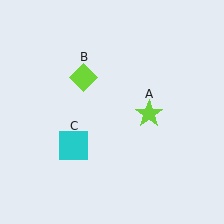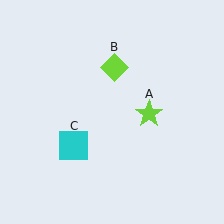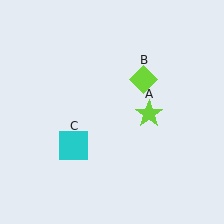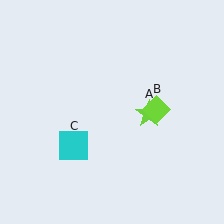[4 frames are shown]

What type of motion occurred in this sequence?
The lime diamond (object B) rotated clockwise around the center of the scene.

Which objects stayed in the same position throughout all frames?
Lime star (object A) and cyan square (object C) remained stationary.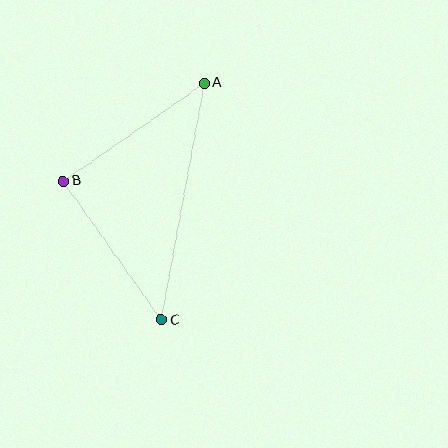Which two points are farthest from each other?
Points A and C are farthest from each other.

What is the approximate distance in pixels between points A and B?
The distance between A and B is approximately 171 pixels.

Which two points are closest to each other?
Points B and C are closest to each other.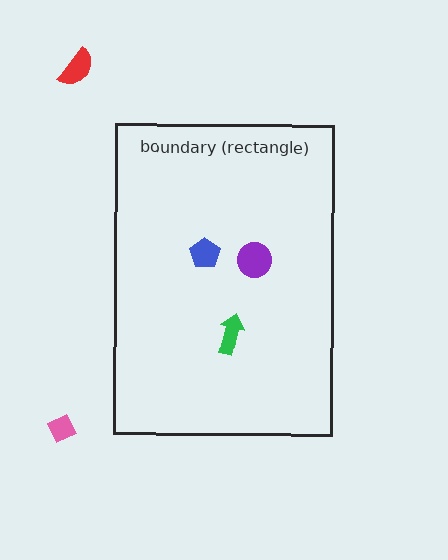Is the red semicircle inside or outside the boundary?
Outside.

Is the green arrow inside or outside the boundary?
Inside.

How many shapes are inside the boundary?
3 inside, 2 outside.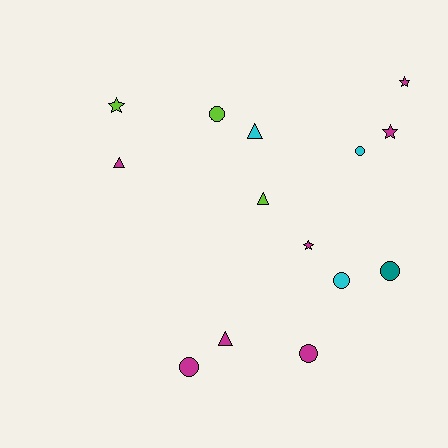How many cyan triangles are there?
There is 1 cyan triangle.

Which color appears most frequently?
Magenta, with 7 objects.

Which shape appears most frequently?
Circle, with 6 objects.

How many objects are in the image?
There are 14 objects.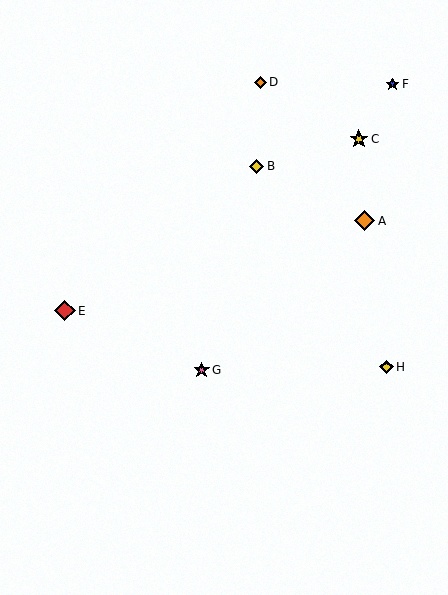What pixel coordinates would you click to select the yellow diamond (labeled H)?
Click at (386, 367) to select the yellow diamond H.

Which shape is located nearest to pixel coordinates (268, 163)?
The yellow diamond (labeled B) at (257, 166) is nearest to that location.